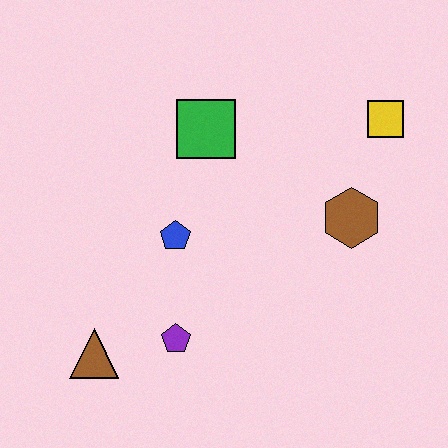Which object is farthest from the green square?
The brown triangle is farthest from the green square.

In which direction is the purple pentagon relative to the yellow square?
The purple pentagon is below the yellow square.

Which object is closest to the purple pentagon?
The brown triangle is closest to the purple pentagon.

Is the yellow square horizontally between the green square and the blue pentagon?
No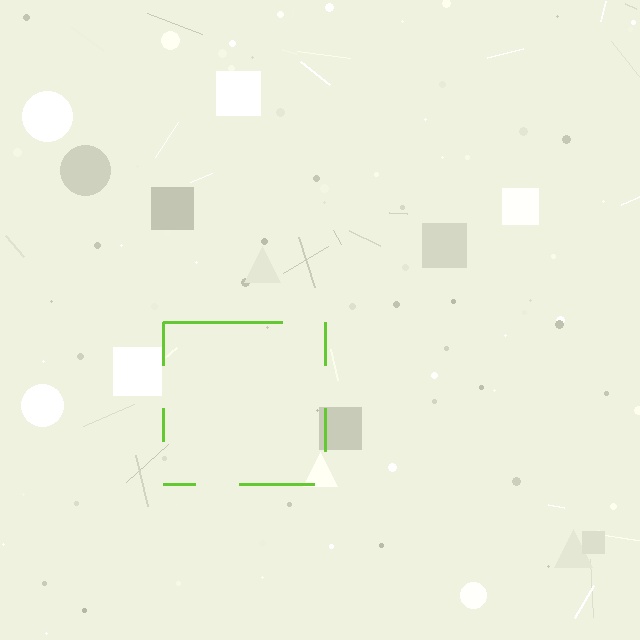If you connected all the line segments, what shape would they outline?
They would outline a square.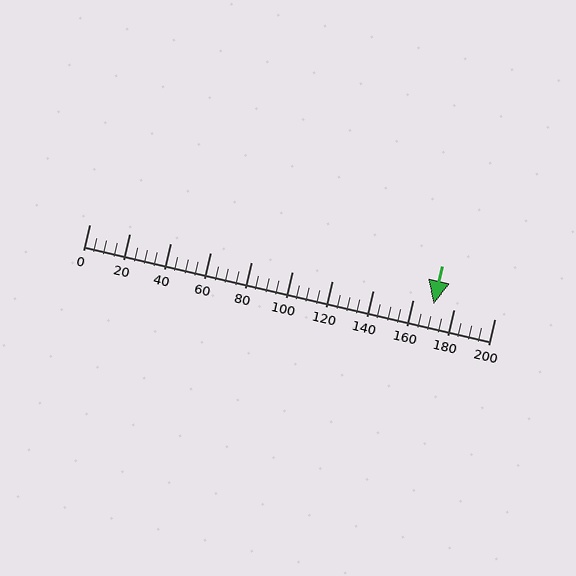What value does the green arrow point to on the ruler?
The green arrow points to approximately 170.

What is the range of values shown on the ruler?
The ruler shows values from 0 to 200.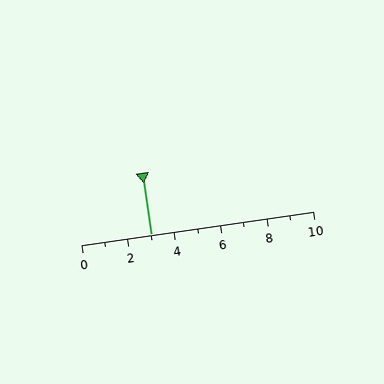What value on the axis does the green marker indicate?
The marker indicates approximately 3.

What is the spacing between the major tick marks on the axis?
The major ticks are spaced 2 apart.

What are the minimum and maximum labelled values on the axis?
The axis runs from 0 to 10.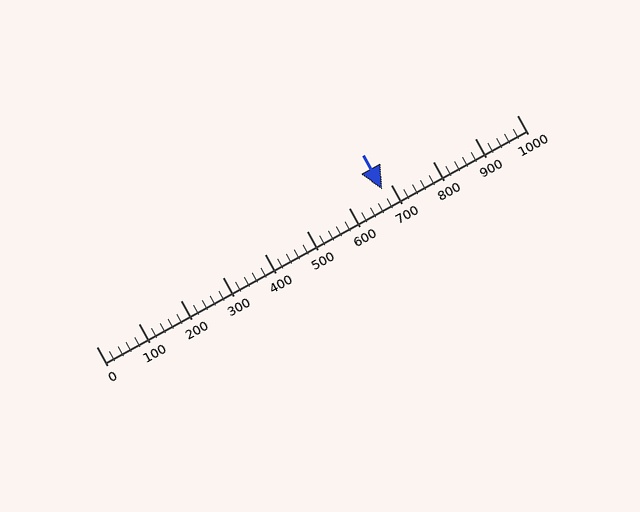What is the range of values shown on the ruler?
The ruler shows values from 0 to 1000.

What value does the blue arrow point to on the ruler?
The blue arrow points to approximately 680.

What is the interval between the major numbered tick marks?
The major tick marks are spaced 100 units apart.